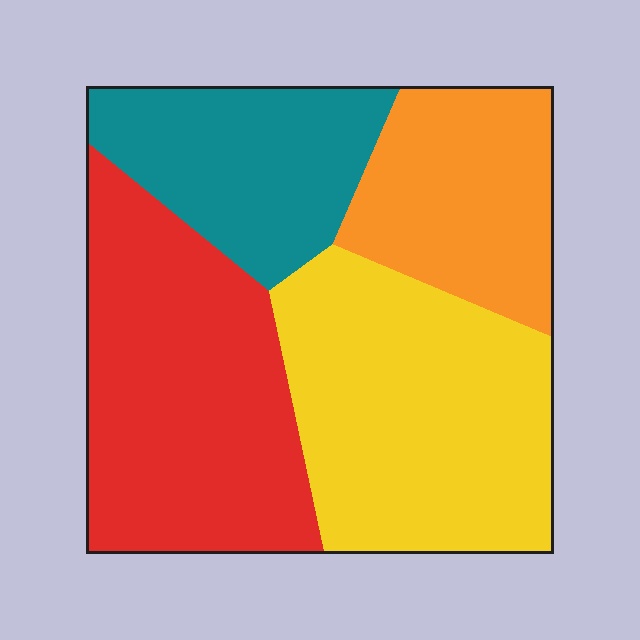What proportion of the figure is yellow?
Yellow covers 32% of the figure.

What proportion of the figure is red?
Red takes up about one third (1/3) of the figure.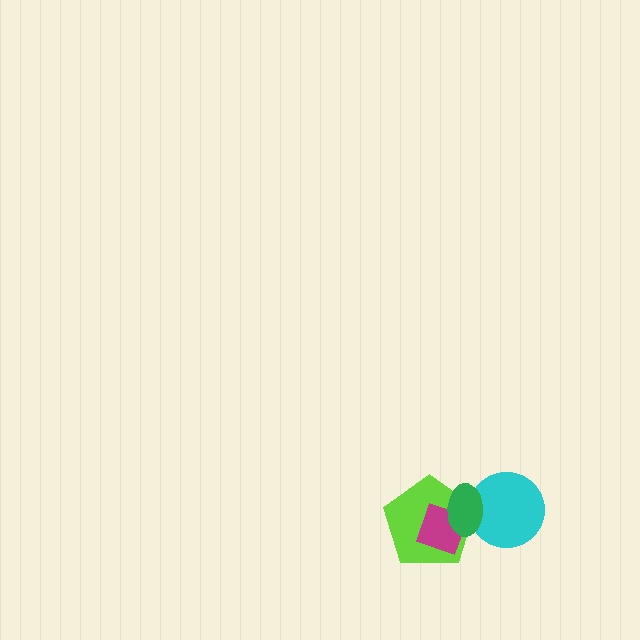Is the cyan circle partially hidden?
Yes, it is partially covered by another shape.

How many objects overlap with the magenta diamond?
2 objects overlap with the magenta diamond.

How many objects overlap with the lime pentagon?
2 objects overlap with the lime pentagon.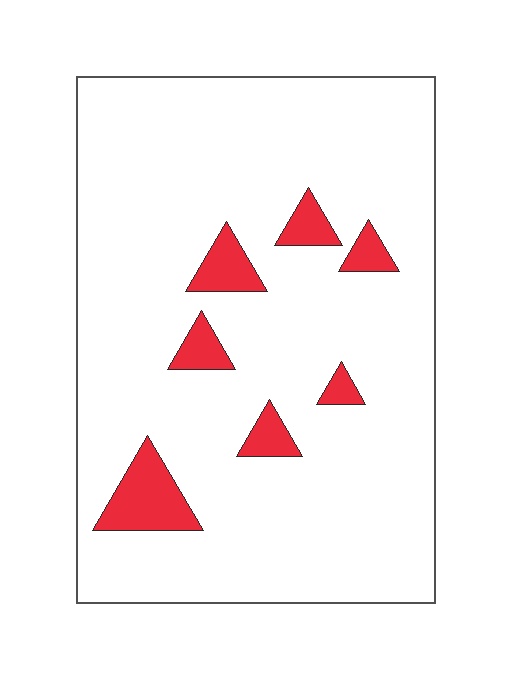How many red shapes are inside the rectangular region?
7.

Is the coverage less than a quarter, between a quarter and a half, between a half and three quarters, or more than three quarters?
Less than a quarter.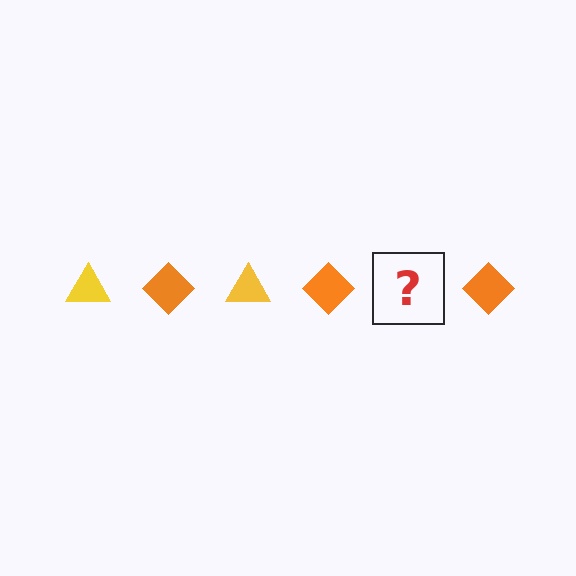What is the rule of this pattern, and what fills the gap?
The rule is that the pattern alternates between yellow triangle and orange diamond. The gap should be filled with a yellow triangle.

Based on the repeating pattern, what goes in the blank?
The blank should be a yellow triangle.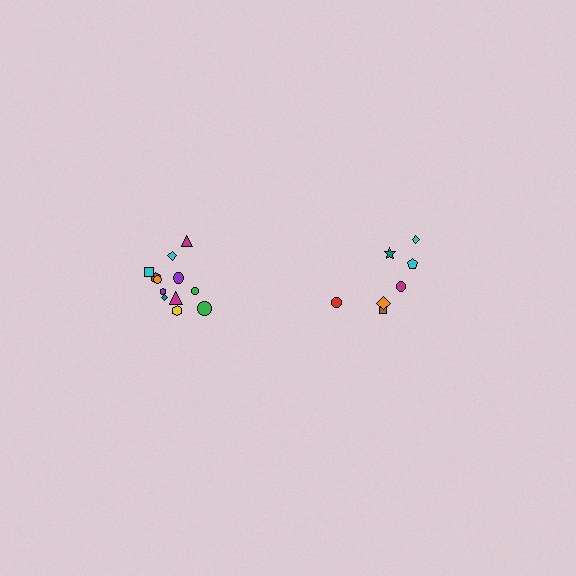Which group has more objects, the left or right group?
The left group.